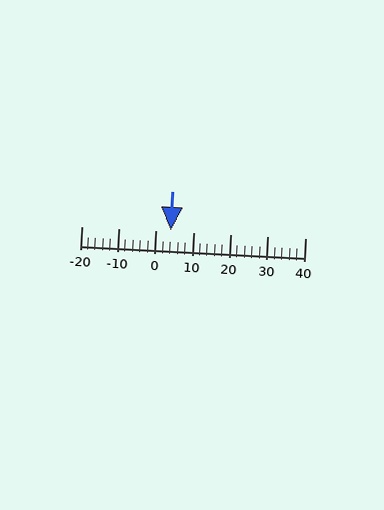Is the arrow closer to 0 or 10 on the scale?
The arrow is closer to 0.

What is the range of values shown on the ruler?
The ruler shows values from -20 to 40.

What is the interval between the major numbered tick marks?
The major tick marks are spaced 10 units apart.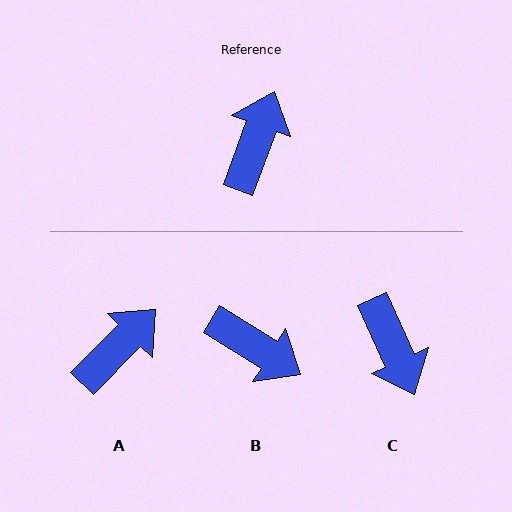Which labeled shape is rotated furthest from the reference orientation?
C, about 135 degrees away.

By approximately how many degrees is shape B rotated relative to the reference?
Approximately 102 degrees clockwise.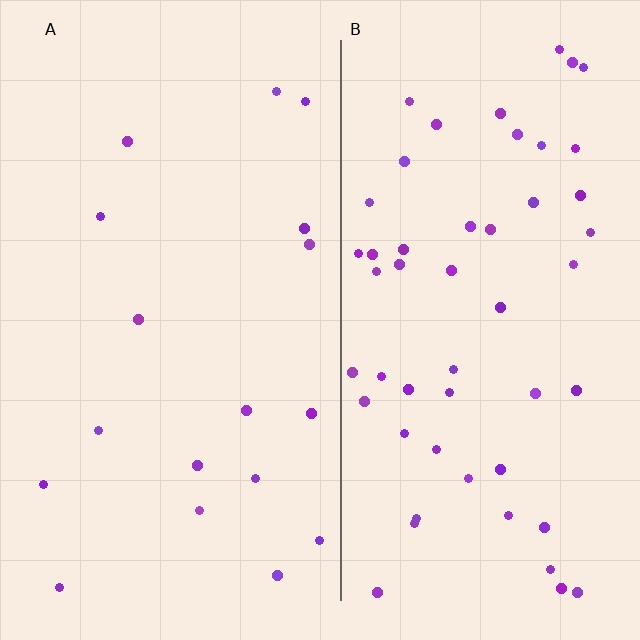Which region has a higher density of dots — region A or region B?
B (the right).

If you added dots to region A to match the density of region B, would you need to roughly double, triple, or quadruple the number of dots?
Approximately triple.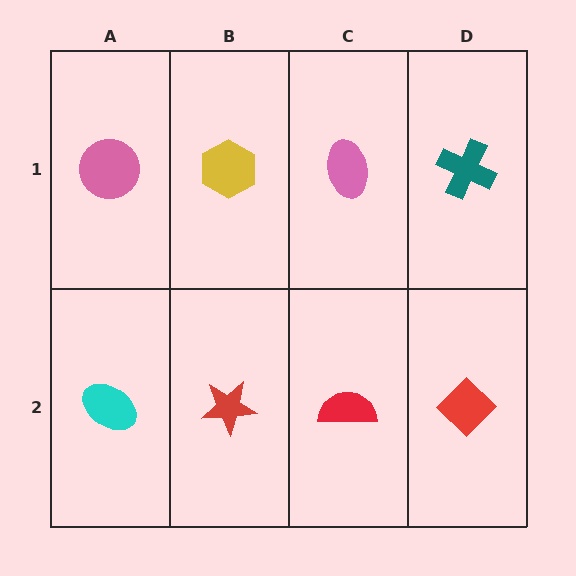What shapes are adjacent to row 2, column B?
A yellow hexagon (row 1, column B), a cyan ellipse (row 2, column A), a red semicircle (row 2, column C).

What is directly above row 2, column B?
A yellow hexagon.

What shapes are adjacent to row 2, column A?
A pink circle (row 1, column A), a red star (row 2, column B).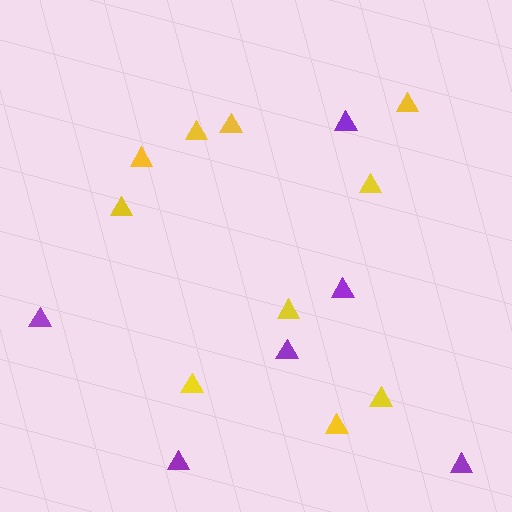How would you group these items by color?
There are 2 groups: one group of yellow triangles (10) and one group of purple triangles (6).